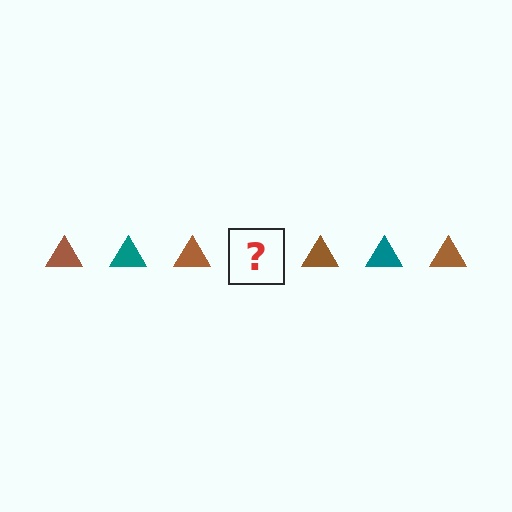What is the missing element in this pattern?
The missing element is a teal triangle.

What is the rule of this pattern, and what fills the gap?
The rule is that the pattern cycles through brown, teal triangles. The gap should be filled with a teal triangle.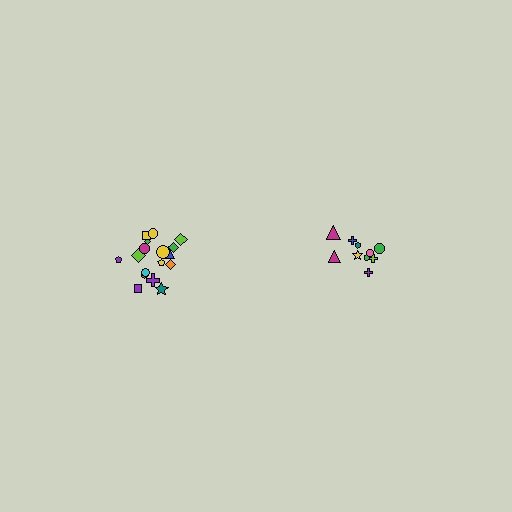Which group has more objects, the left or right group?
The left group.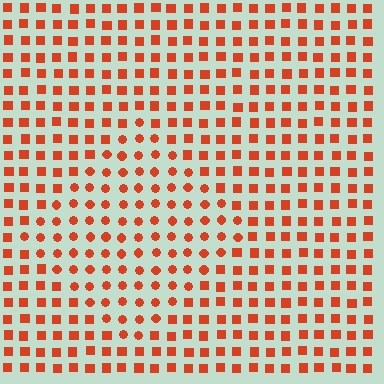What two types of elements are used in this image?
The image uses circles inside the diamond region and squares outside it.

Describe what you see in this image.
The image is filled with small red elements arranged in a uniform grid. A diamond-shaped region contains circles, while the surrounding area contains squares. The boundary is defined purely by the change in element shape.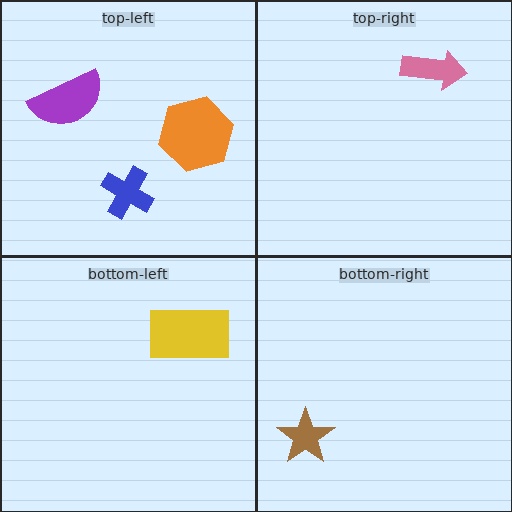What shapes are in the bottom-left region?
The yellow rectangle.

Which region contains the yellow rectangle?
The bottom-left region.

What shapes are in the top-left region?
The orange hexagon, the blue cross, the purple semicircle.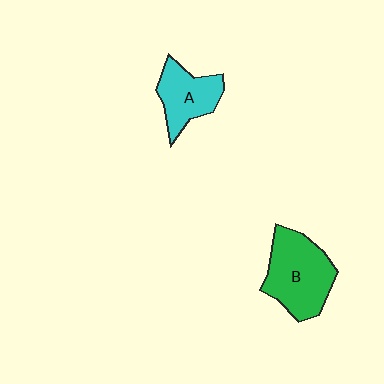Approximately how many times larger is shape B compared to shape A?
Approximately 1.5 times.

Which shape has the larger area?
Shape B (green).